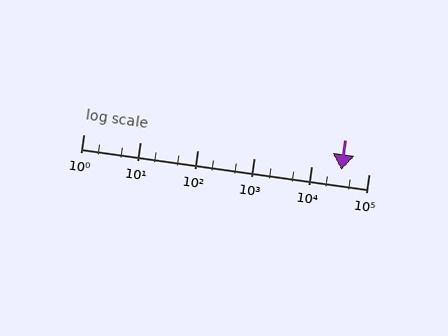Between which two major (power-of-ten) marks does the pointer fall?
The pointer is between 10000 and 100000.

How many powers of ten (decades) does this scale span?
The scale spans 5 decades, from 1 to 100000.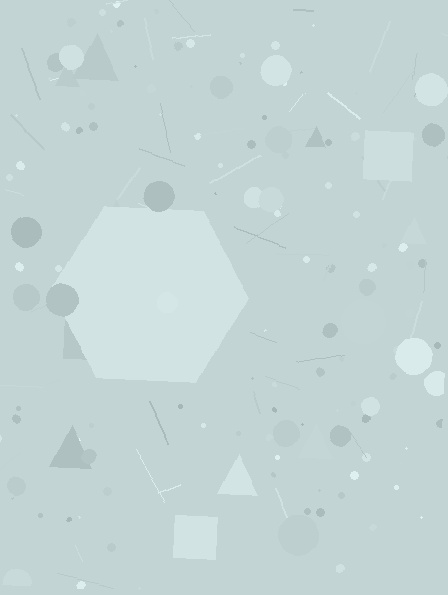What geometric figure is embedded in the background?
A hexagon is embedded in the background.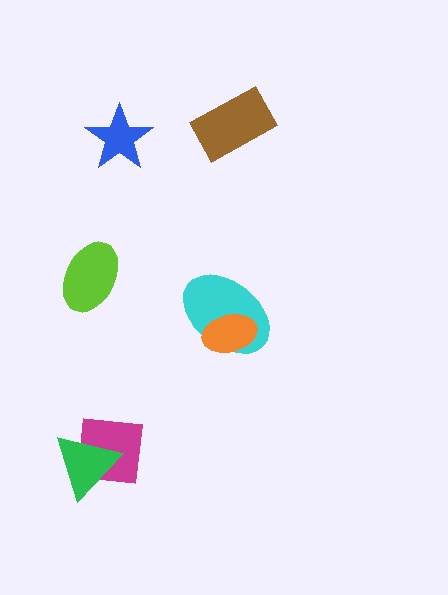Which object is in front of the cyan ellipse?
The orange ellipse is in front of the cyan ellipse.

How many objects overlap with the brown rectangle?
0 objects overlap with the brown rectangle.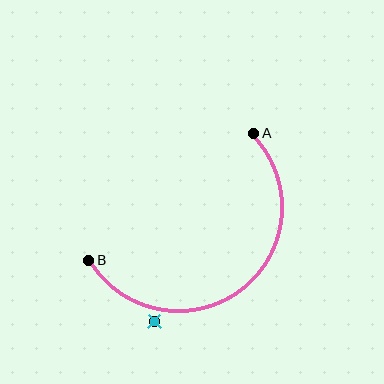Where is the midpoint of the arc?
The arc midpoint is the point on the curve farthest from the straight line joining A and B. It sits below and to the right of that line.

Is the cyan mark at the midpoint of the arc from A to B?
No — the cyan mark does not lie on the arc at all. It sits slightly outside the curve.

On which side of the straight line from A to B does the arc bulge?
The arc bulges below and to the right of the straight line connecting A and B.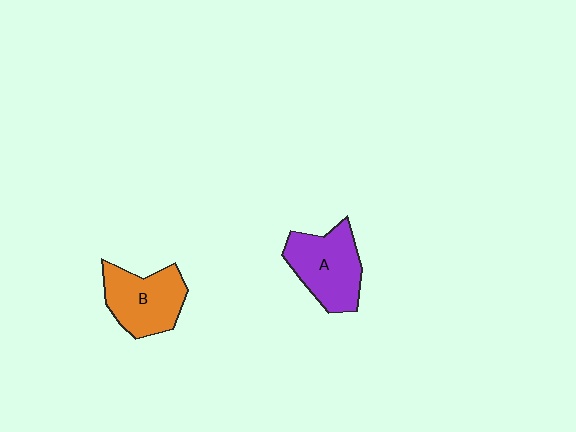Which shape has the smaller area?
Shape B (orange).